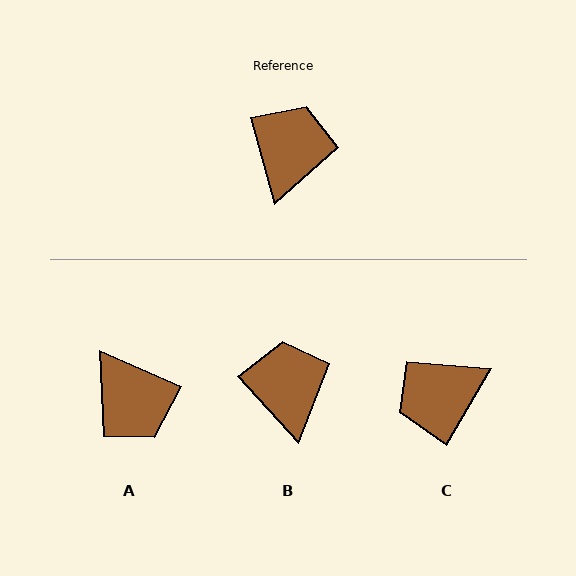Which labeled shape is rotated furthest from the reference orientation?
C, about 134 degrees away.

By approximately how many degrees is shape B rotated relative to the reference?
Approximately 27 degrees counter-clockwise.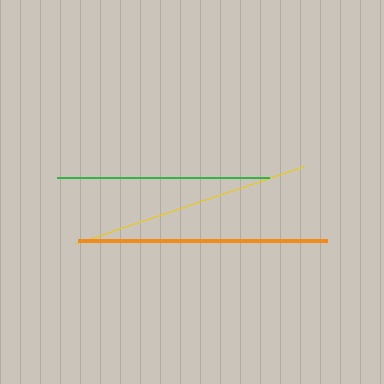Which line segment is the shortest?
The green line is the shortest at approximately 212 pixels.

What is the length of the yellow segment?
The yellow segment is approximately 240 pixels long.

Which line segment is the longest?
The orange line is the longest at approximately 248 pixels.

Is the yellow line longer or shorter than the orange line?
The orange line is longer than the yellow line.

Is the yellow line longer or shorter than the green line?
The yellow line is longer than the green line.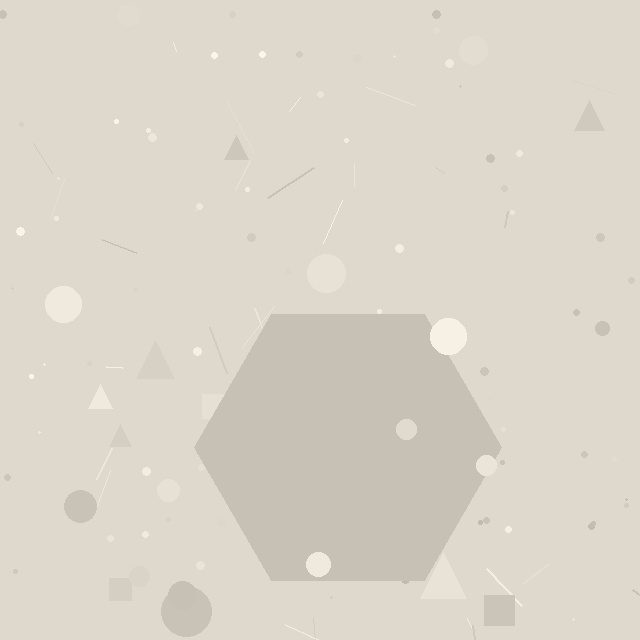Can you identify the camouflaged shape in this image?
The camouflaged shape is a hexagon.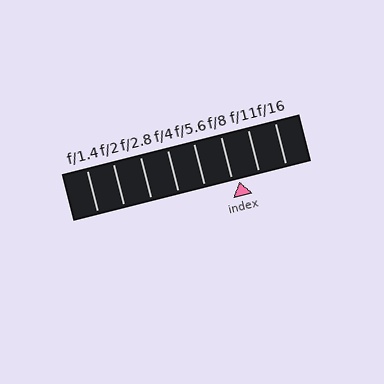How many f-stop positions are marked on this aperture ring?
There are 8 f-stop positions marked.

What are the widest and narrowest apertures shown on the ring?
The widest aperture shown is f/1.4 and the narrowest is f/16.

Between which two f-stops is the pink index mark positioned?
The index mark is between f/8 and f/11.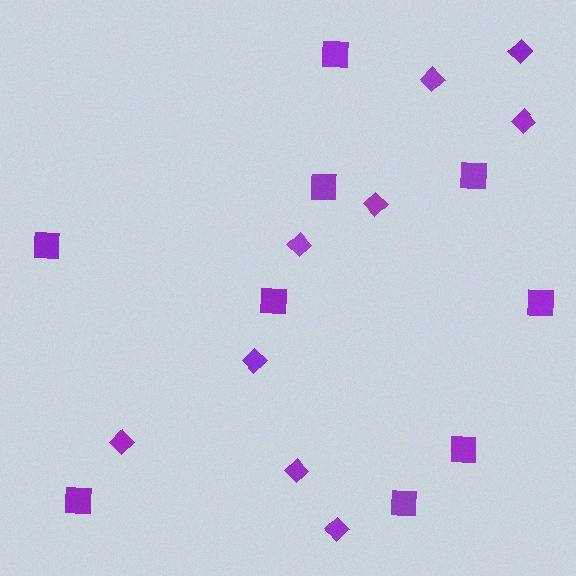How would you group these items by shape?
There are 2 groups: one group of diamonds (9) and one group of squares (9).